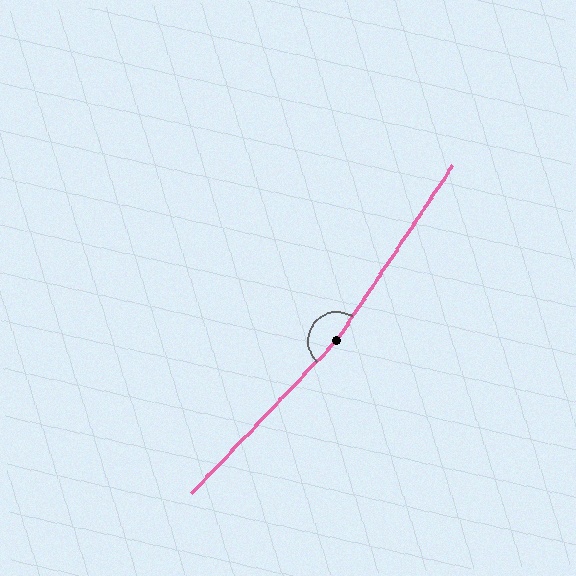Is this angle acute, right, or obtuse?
It is obtuse.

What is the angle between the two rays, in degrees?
Approximately 170 degrees.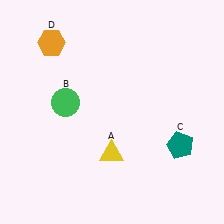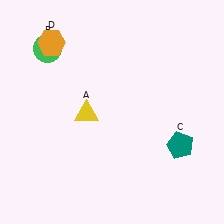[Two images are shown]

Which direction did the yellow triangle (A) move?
The yellow triangle (A) moved up.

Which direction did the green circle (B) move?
The green circle (B) moved up.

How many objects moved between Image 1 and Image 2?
2 objects moved between the two images.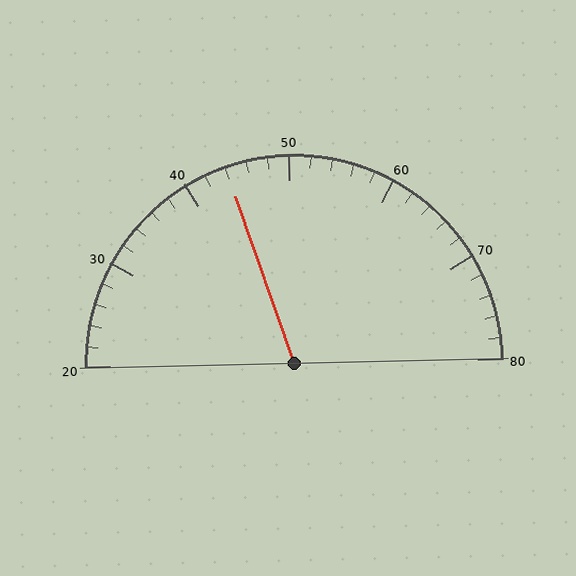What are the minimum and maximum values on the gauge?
The gauge ranges from 20 to 80.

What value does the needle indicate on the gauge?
The needle indicates approximately 44.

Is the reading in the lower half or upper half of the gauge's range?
The reading is in the lower half of the range (20 to 80).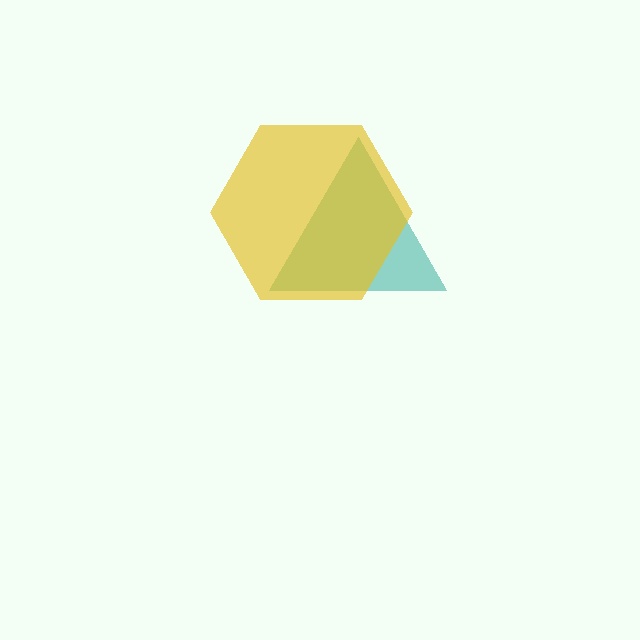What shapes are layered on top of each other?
The layered shapes are: a teal triangle, a yellow hexagon.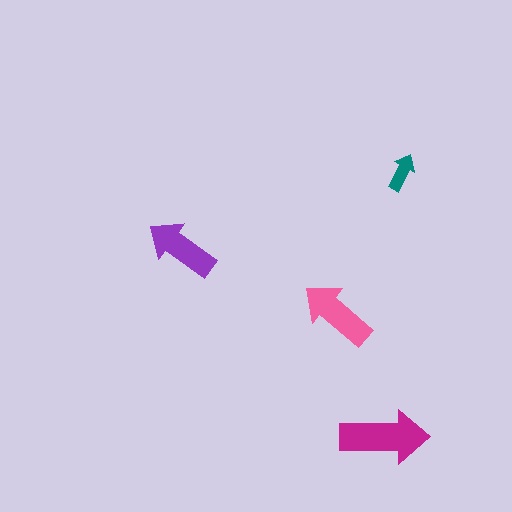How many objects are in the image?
There are 4 objects in the image.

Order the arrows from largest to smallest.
the magenta one, the pink one, the purple one, the teal one.